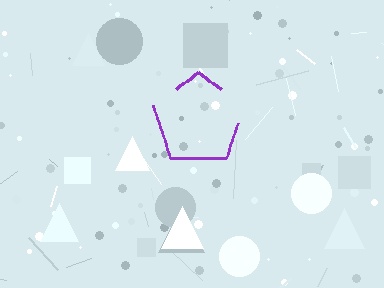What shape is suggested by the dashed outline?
The dashed outline suggests a pentagon.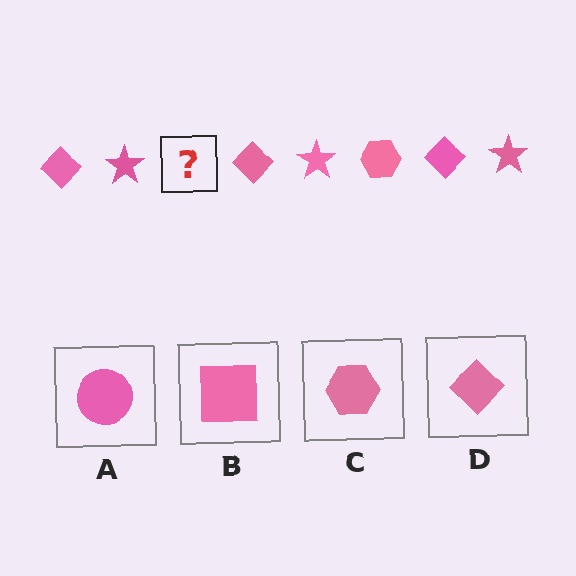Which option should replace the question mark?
Option C.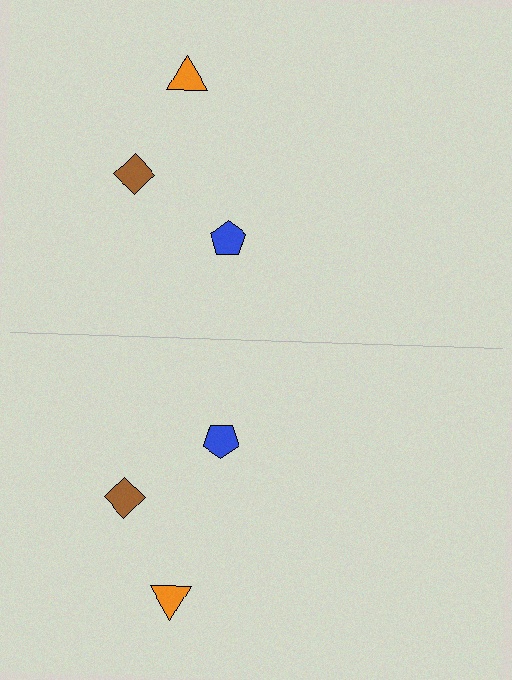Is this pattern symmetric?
Yes, this pattern has bilateral (reflection) symmetry.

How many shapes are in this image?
There are 6 shapes in this image.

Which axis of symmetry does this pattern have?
The pattern has a horizontal axis of symmetry running through the center of the image.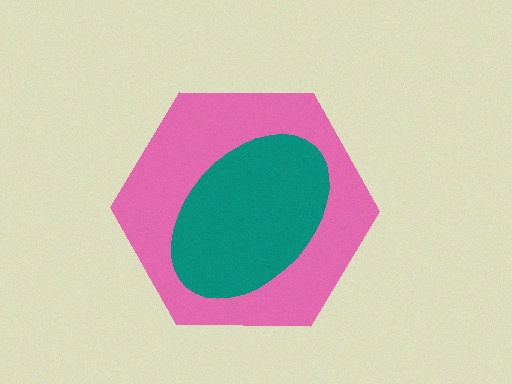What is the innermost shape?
The teal ellipse.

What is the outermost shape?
The pink hexagon.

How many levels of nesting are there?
2.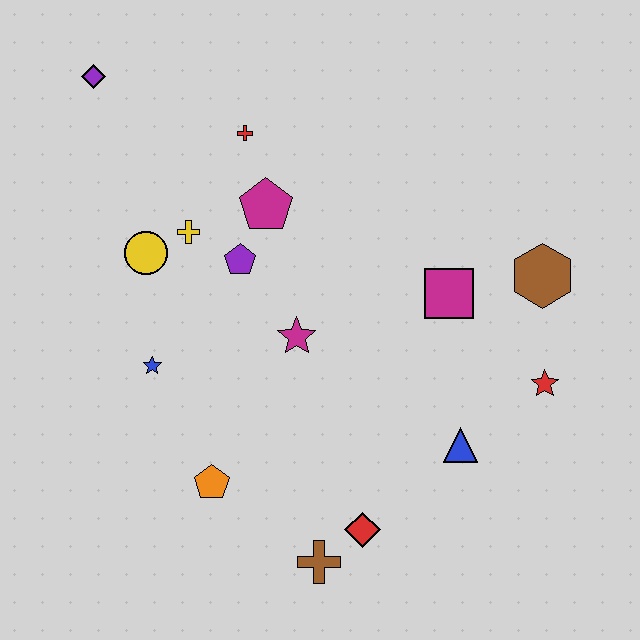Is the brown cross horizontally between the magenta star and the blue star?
No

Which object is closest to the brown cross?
The red diamond is closest to the brown cross.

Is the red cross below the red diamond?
No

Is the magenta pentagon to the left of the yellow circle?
No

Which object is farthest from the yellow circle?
The red star is farthest from the yellow circle.